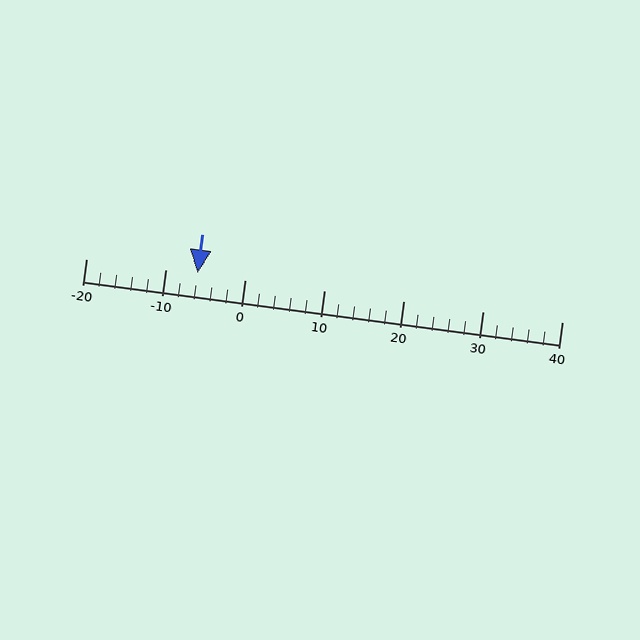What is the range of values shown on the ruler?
The ruler shows values from -20 to 40.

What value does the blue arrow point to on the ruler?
The blue arrow points to approximately -6.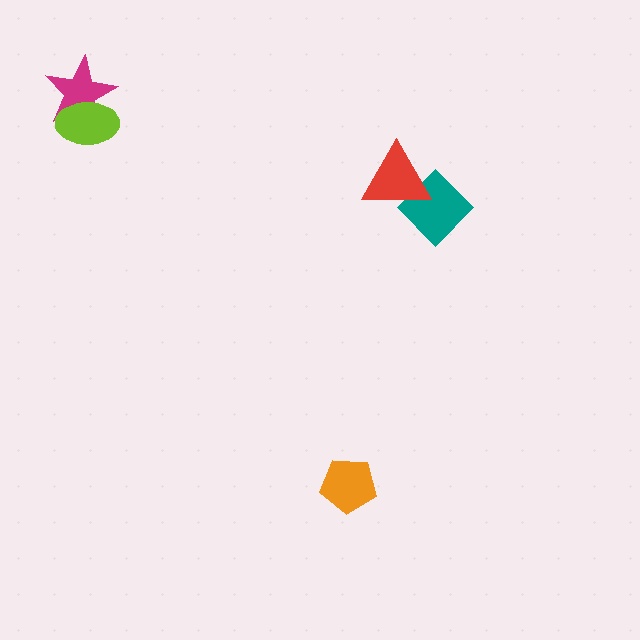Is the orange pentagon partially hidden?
No, no other shape covers it.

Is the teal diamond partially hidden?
Yes, it is partially covered by another shape.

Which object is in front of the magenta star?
The lime ellipse is in front of the magenta star.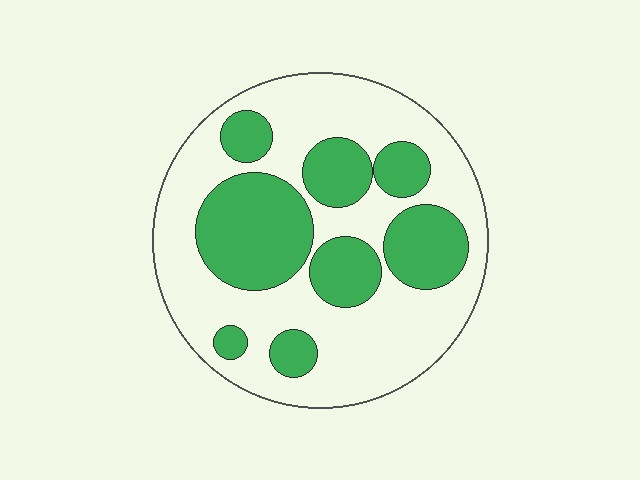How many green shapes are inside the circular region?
8.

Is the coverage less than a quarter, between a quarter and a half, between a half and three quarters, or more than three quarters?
Between a quarter and a half.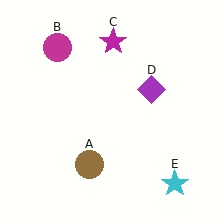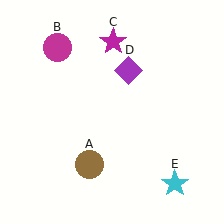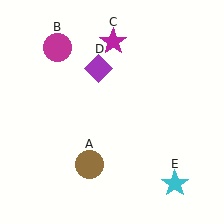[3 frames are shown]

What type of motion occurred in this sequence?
The purple diamond (object D) rotated counterclockwise around the center of the scene.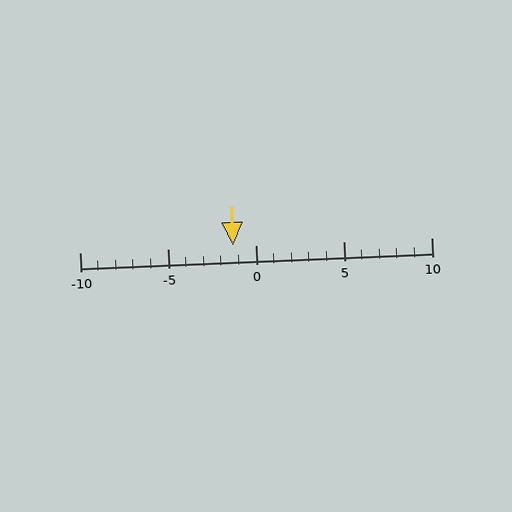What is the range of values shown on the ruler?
The ruler shows values from -10 to 10.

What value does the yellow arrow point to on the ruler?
The yellow arrow points to approximately -1.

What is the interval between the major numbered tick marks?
The major tick marks are spaced 5 units apart.